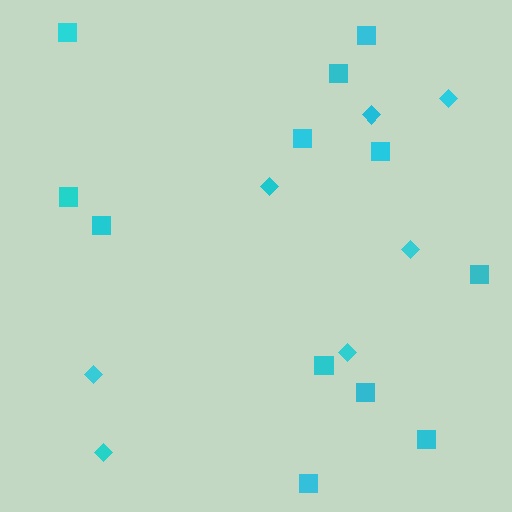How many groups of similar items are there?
There are 2 groups: one group of diamonds (7) and one group of squares (12).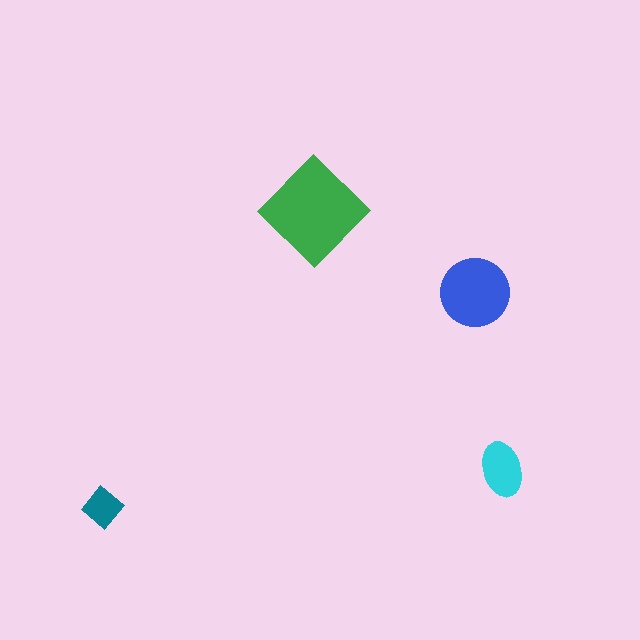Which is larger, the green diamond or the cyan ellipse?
The green diamond.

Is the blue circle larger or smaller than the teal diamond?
Larger.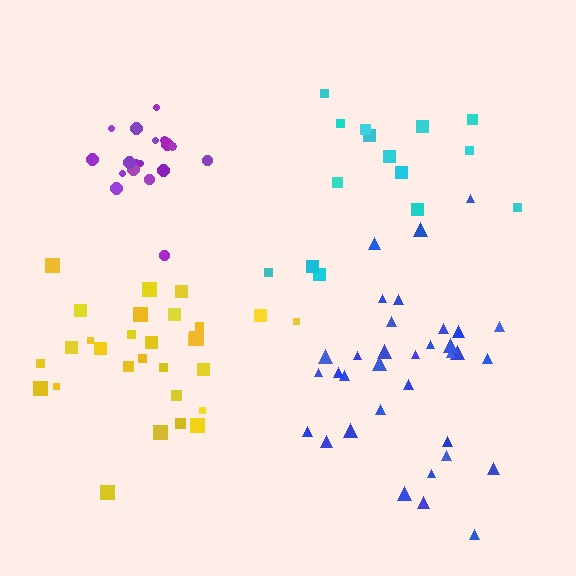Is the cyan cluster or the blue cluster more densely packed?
Blue.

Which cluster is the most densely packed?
Purple.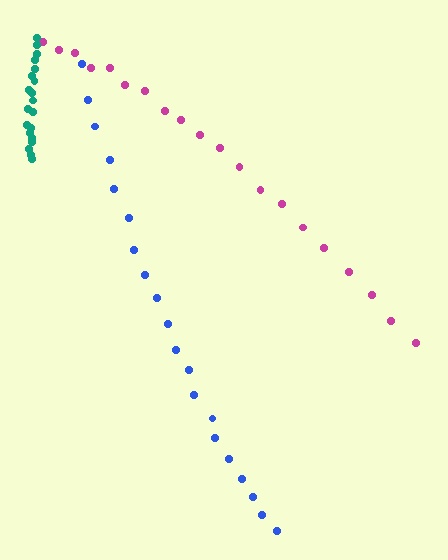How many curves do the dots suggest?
There are 3 distinct paths.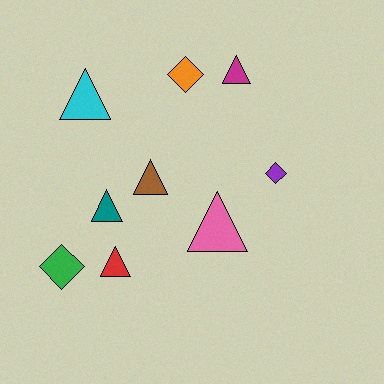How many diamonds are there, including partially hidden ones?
There are 3 diamonds.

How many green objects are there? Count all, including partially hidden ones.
There is 1 green object.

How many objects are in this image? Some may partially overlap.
There are 9 objects.